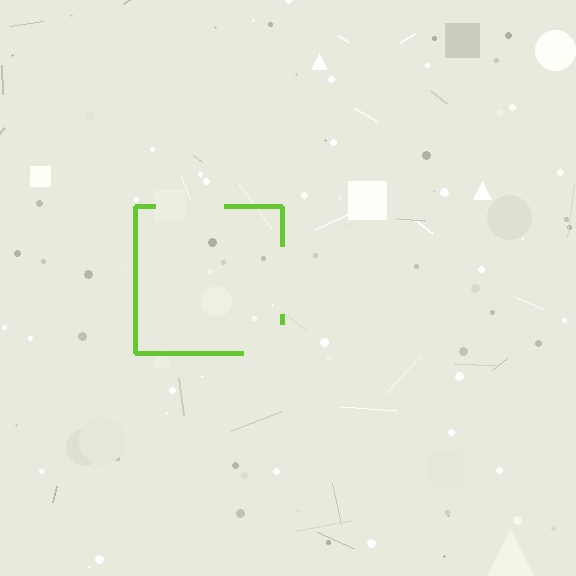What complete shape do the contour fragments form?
The contour fragments form a square.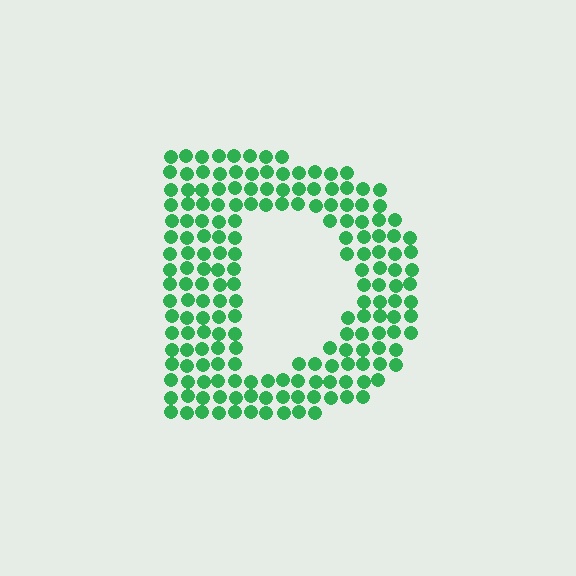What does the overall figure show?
The overall figure shows the letter D.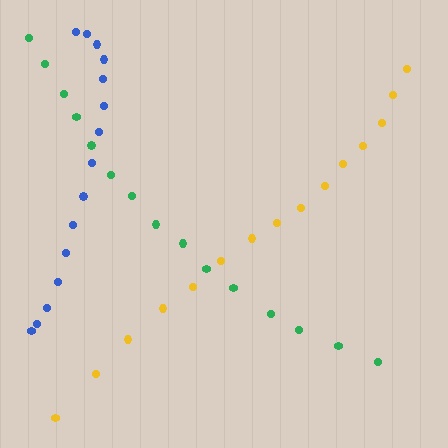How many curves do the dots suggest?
There are 3 distinct paths.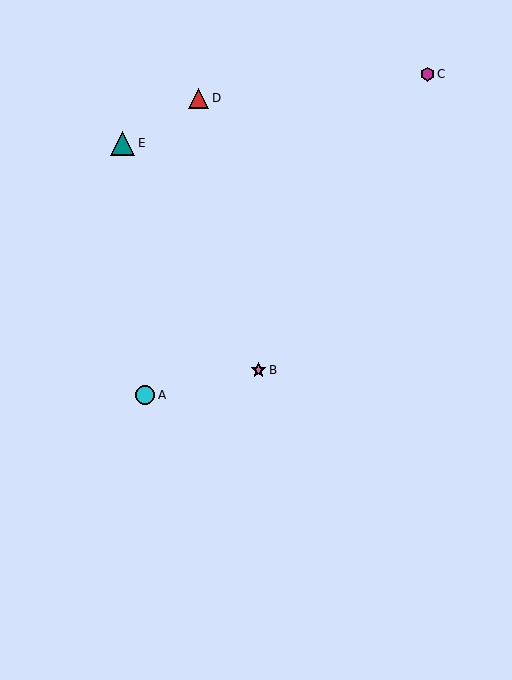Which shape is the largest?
The teal triangle (labeled E) is the largest.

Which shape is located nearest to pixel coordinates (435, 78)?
The magenta hexagon (labeled C) at (427, 74) is nearest to that location.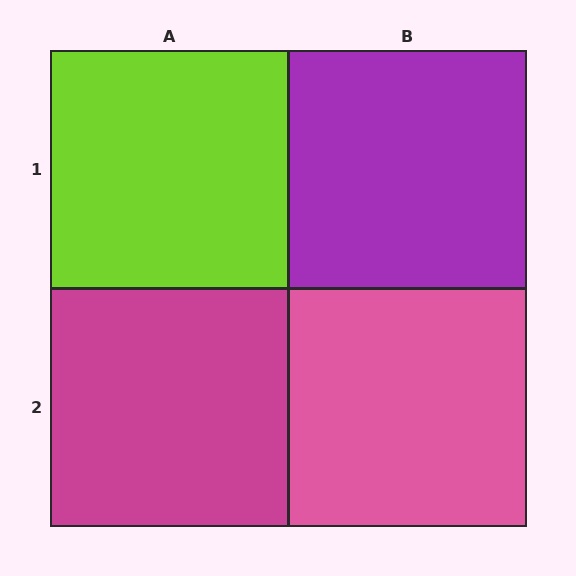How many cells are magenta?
1 cell is magenta.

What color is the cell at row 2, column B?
Pink.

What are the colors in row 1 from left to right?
Lime, purple.